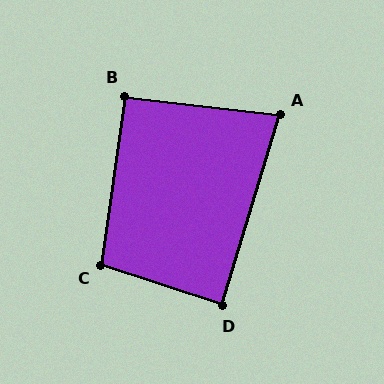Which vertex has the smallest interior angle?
A, at approximately 80 degrees.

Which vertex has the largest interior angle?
C, at approximately 100 degrees.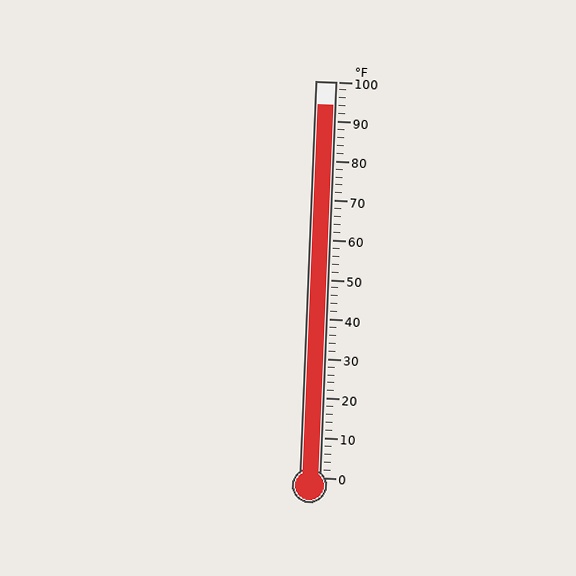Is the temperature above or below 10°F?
The temperature is above 10°F.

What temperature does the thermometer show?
The thermometer shows approximately 94°F.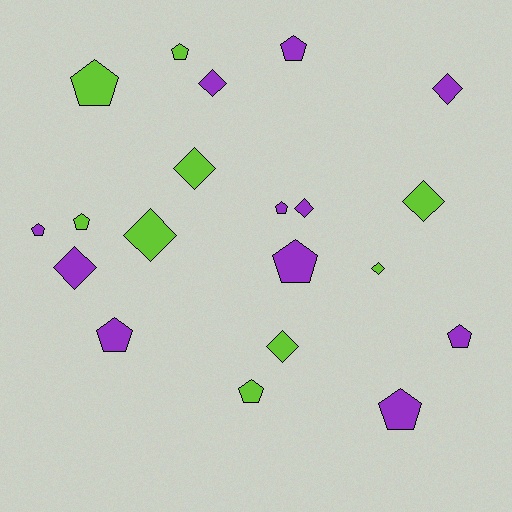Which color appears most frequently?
Purple, with 11 objects.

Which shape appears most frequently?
Pentagon, with 11 objects.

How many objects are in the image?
There are 20 objects.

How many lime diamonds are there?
There are 5 lime diamonds.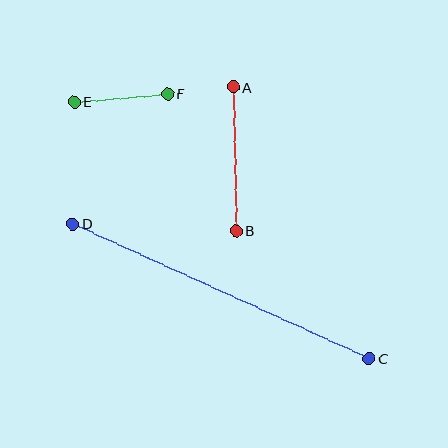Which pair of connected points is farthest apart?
Points C and D are farthest apart.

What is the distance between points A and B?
The distance is approximately 144 pixels.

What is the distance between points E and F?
The distance is approximately 94 pixels.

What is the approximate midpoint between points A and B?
The midpoint is at approximately (234, 159) pixels.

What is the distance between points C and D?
The distance is approximately 326 pixels.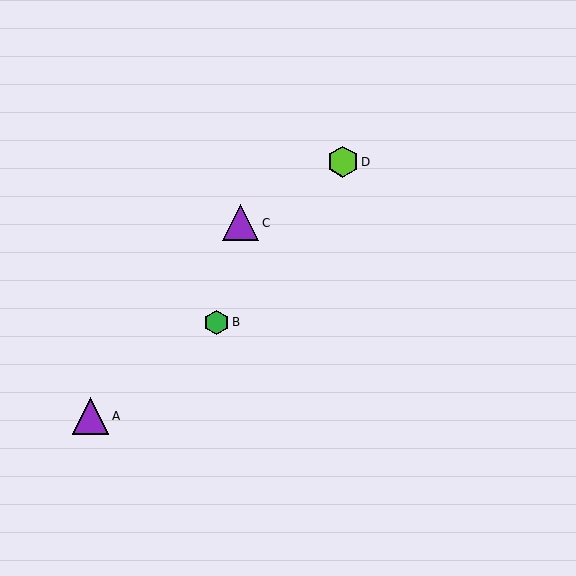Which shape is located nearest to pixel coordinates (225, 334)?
The green hexagon (labeled B) at (217, 322) is nearest to that location.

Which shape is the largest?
The purple triangle (labeled A) is the largest.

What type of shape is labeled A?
Shape A is a purple triangle.